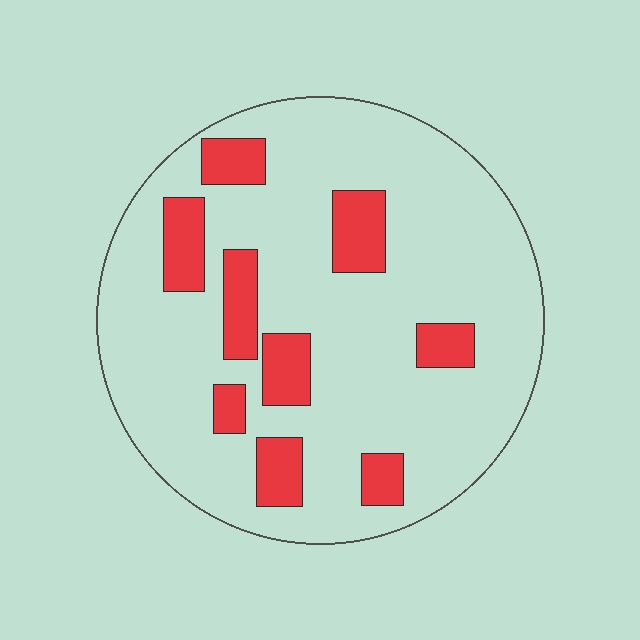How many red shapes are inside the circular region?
9.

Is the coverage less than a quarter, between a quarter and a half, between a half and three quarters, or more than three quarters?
Less than a quarter.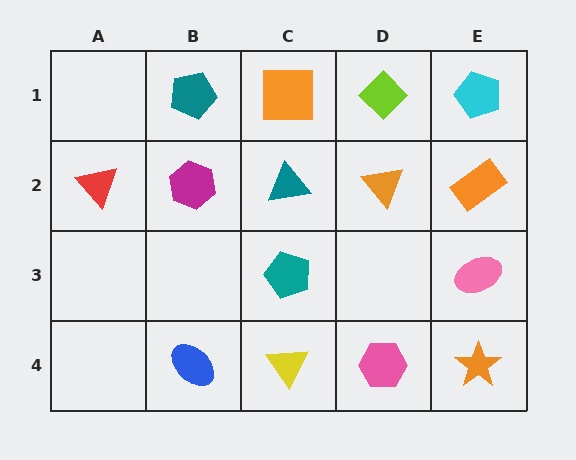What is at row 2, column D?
An orange triangle.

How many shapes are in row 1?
4 shapes.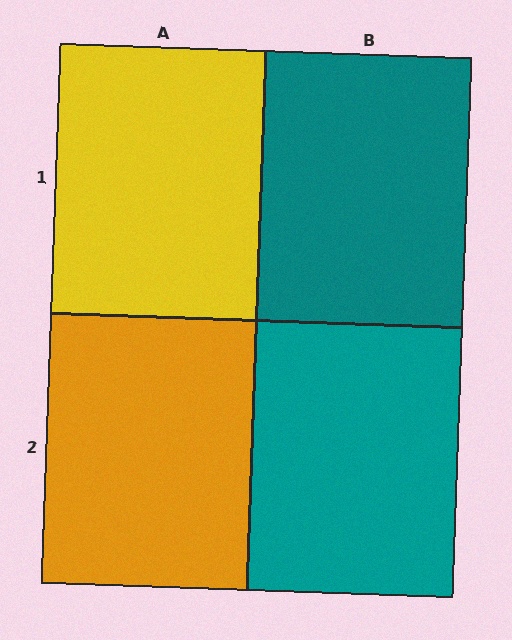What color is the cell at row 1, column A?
Yellow.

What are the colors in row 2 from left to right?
Orange, teal.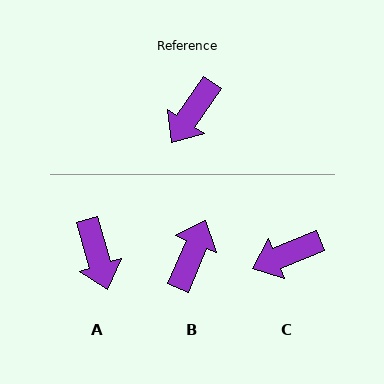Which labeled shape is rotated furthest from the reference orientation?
B, about 168 degrees away.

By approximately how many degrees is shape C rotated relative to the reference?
Approximately 34 degrees clockwise.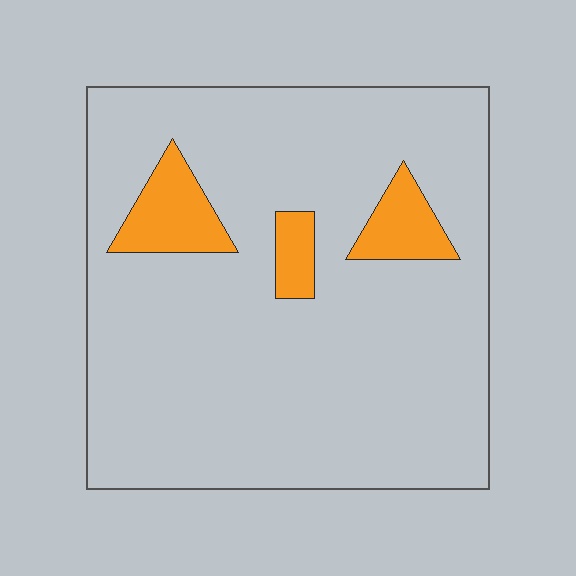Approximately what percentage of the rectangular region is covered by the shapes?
Approximately 10%.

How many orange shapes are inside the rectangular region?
3.